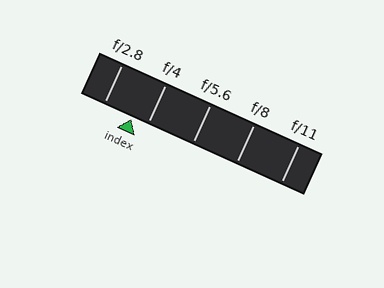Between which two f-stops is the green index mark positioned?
The index mark is between f/2.8 and f/4.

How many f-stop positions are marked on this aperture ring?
There are 5 f-stop positions marked.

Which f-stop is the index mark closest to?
The index mark is closest to f/4.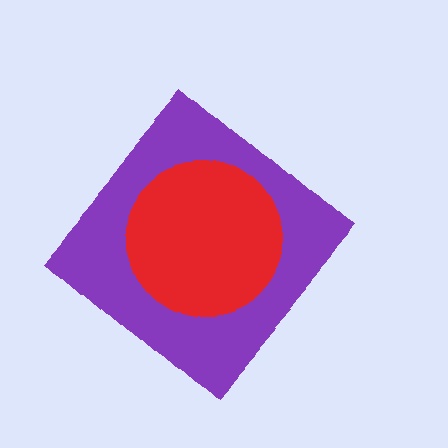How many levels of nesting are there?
2.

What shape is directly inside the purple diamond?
The red circle.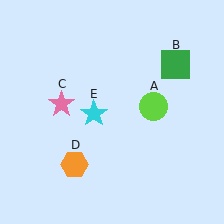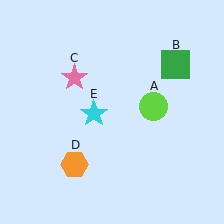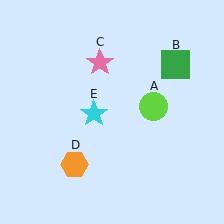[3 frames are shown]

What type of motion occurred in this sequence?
The pink star (object C) rotated clockwise around the center of the scene.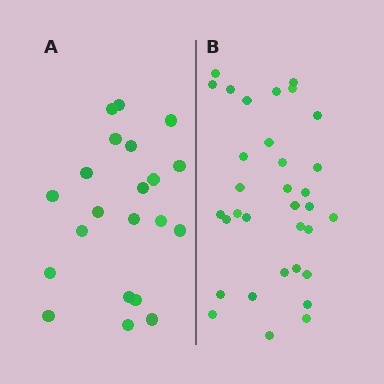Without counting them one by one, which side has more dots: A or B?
Region B (the right region) has more dots.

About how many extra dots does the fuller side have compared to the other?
Region B has roughly 12 or so more dots than region A.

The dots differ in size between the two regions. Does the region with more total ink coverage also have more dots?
No. Region A has more total ink coverage because its dots are larger, but region B actually contains more individual dots. Total area can be misleading — the number of items is what matters here.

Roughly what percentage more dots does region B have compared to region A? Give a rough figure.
About 55% more.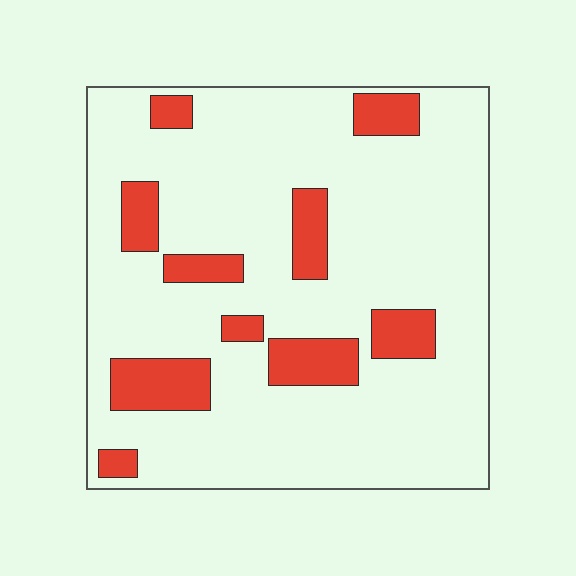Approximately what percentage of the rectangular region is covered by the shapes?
Approximately 15%.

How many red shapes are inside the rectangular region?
10.